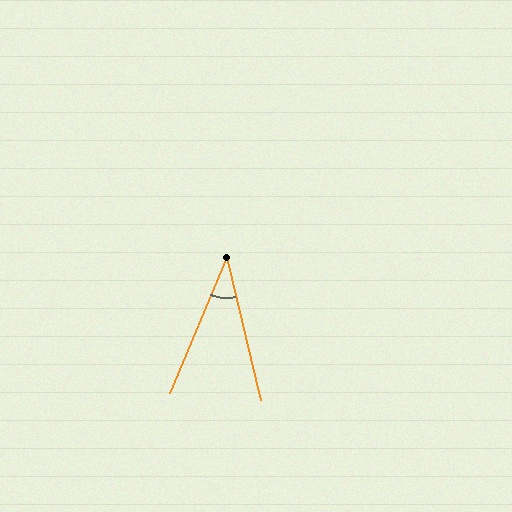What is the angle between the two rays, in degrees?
Approximately 36 degrees.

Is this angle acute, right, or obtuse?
It is acute.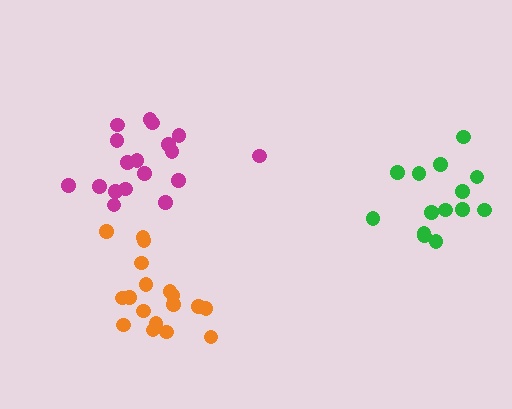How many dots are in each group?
Group 1: 15 dots, Group 2: 18 dots, Group 3: 18 dots (51 total).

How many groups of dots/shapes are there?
There are 3 groups.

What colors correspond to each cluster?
The clusters are colored: green, orange, magenta.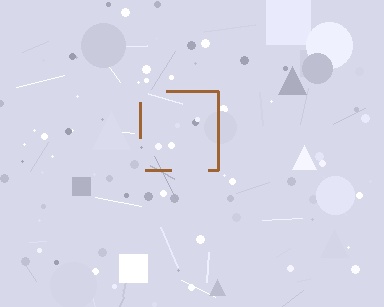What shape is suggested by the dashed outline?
The dashed outline suggests a square.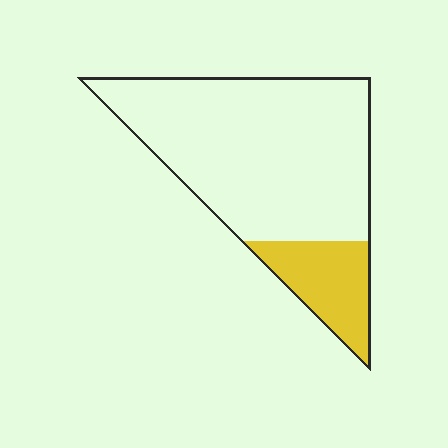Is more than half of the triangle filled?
No.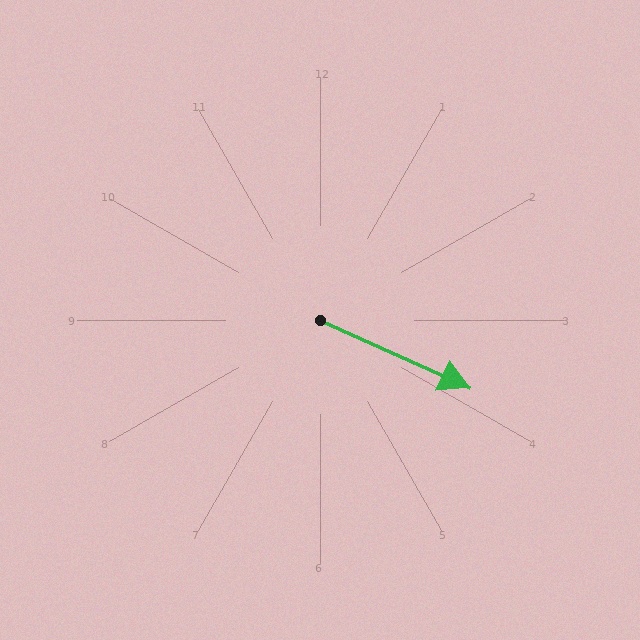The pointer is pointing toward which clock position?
Roughly 4 o'clock.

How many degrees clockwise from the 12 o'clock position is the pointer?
Approximately 114 degrees.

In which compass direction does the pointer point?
Southeast.